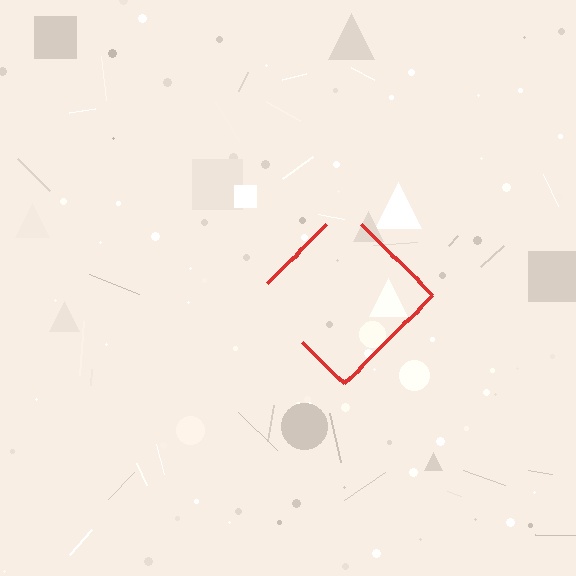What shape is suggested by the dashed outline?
The dashed outline suggests a diamond.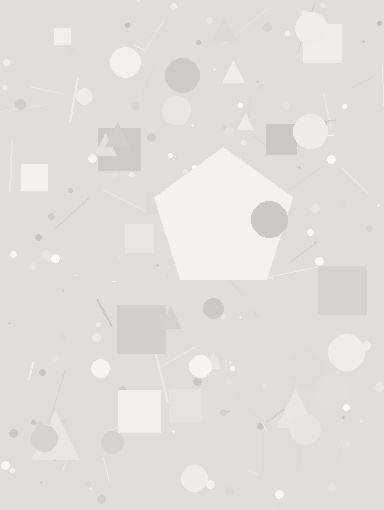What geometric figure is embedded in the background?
A pentagon is embedded in the background.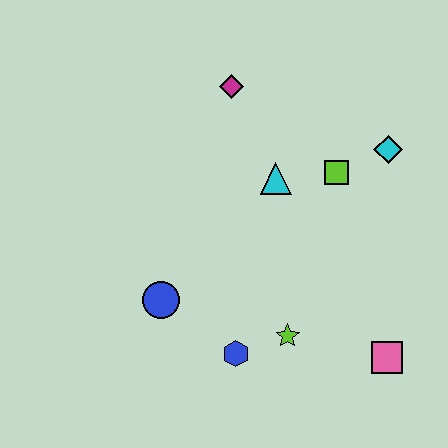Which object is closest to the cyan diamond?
The lime square is closest to the cyan diamond.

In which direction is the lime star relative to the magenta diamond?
The lime star is below the magenta diamond.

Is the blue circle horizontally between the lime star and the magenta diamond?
No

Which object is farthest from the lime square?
The blue circle is farthest from the lime square.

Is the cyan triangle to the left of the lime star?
Yes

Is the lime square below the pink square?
No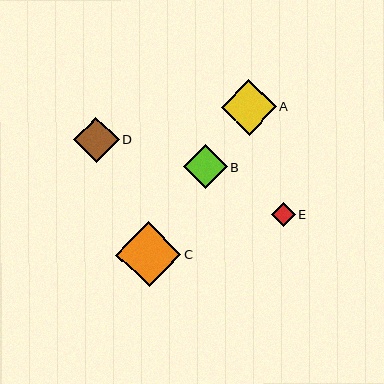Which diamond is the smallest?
Diamond E is the smallest with a size of approximately 24 pixels.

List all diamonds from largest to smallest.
From largest to smallest: C, A, D, B, E.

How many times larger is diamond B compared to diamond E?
Diamond B is approximately 1.8 times the size of diamond E.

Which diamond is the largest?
Diamond C is the largest with a size of approximately 65 pixels.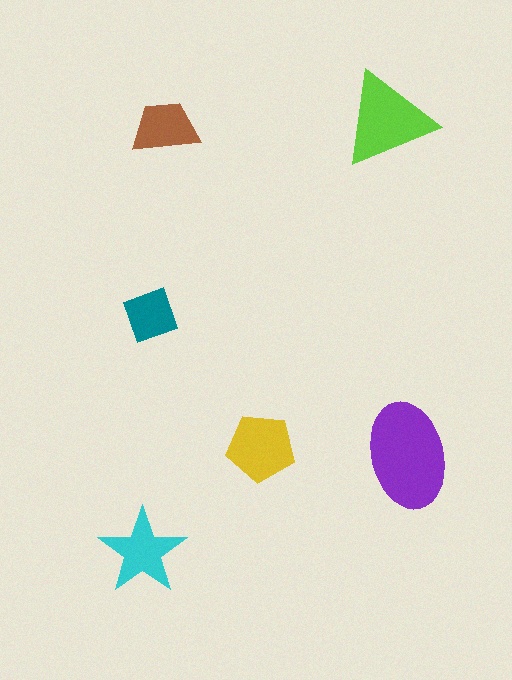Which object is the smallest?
The teal square.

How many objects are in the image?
There are 6 objects in the image.